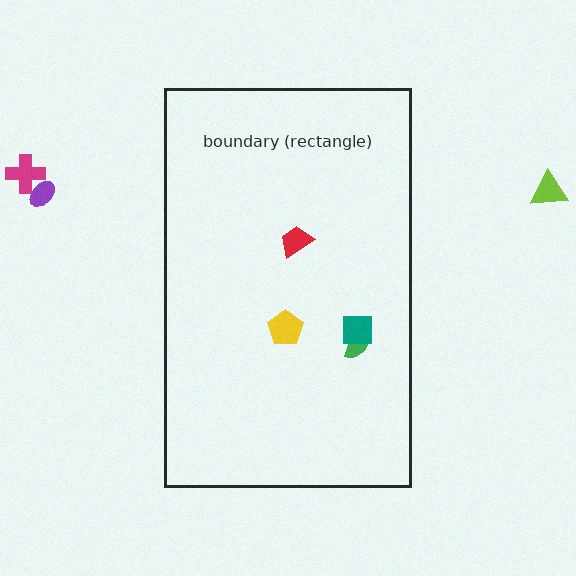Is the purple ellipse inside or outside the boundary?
Outside.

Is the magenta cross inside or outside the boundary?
Outside.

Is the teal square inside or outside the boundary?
Inside.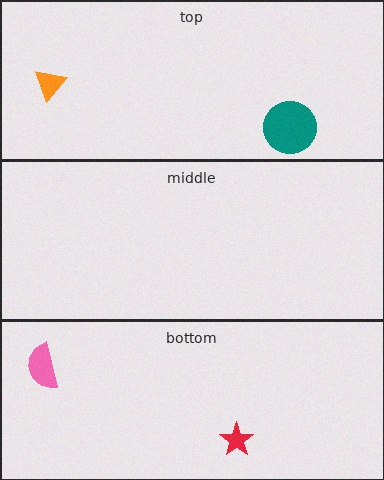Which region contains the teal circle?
The top region.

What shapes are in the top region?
The teal circle, the orange triangle.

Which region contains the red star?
The bottom region.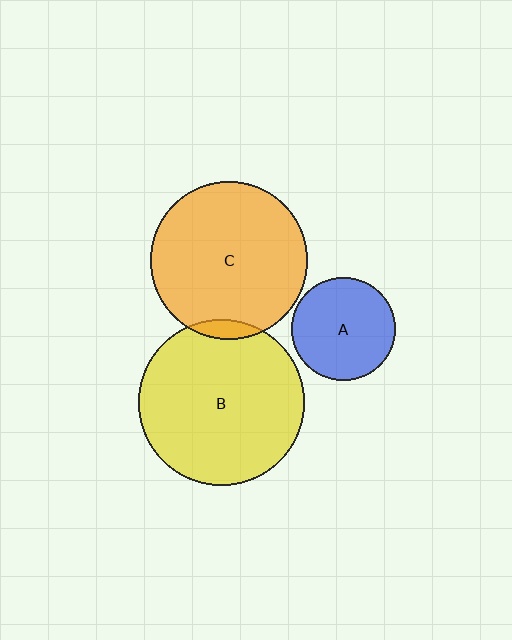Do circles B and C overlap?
Yes.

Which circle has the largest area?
Circle B (yellow).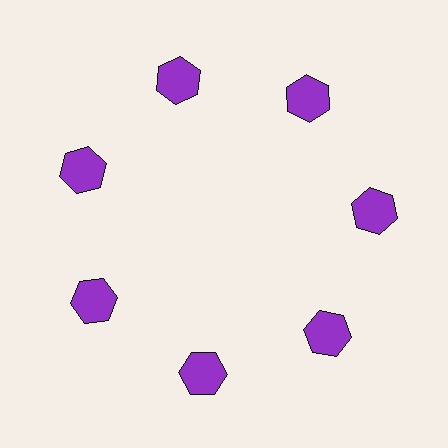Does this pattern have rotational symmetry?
Yes, this pattern has 7-fold rotational symmetry. It looks the same after rotating 51 degrees around the center.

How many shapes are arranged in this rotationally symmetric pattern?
There are 7 shapes, arranged in 7 groups of 1.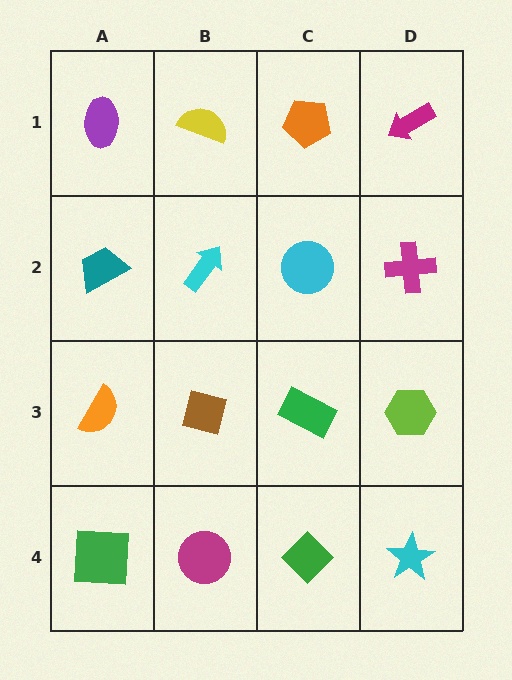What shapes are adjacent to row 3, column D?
A magenta cross (row 2, column D), a cyan star (row 4, column D), a green rectangle (row 3, column C).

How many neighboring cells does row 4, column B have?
3.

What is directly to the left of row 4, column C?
A magenta circle.